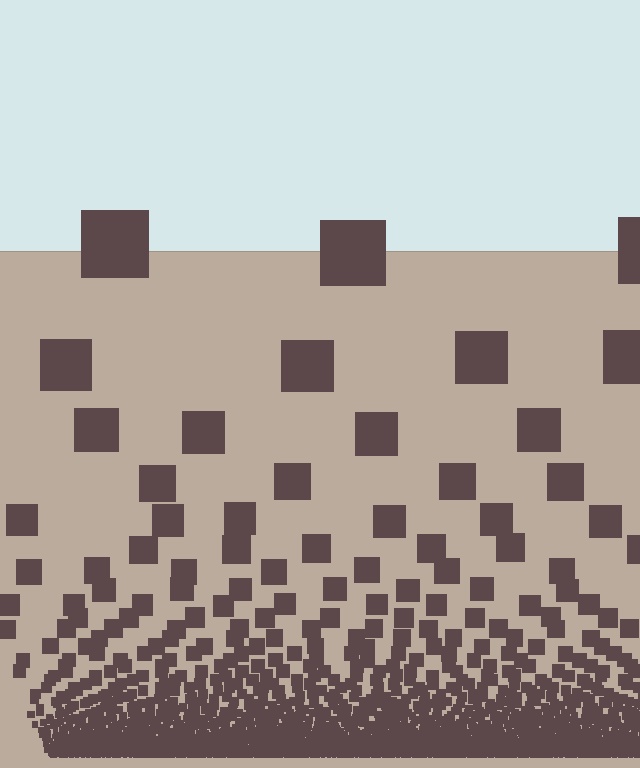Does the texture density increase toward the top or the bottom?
Density increases toward the bottom.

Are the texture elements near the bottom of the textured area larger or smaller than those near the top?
Smaller. The gradient is inverted — elements near the bottom are smaller and denser.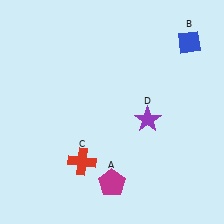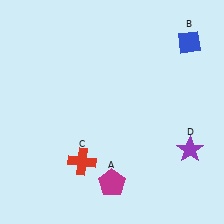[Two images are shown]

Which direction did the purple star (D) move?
The purple star (D) moved right.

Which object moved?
The purple star (D) moved right.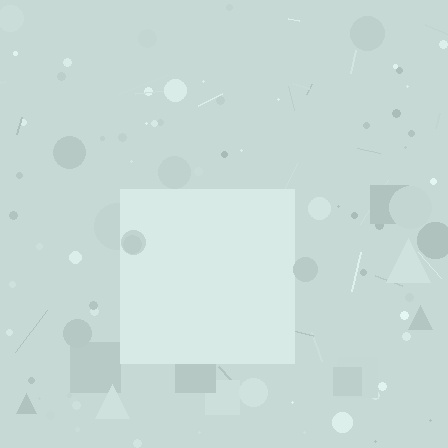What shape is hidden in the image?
A square is hidden in the image.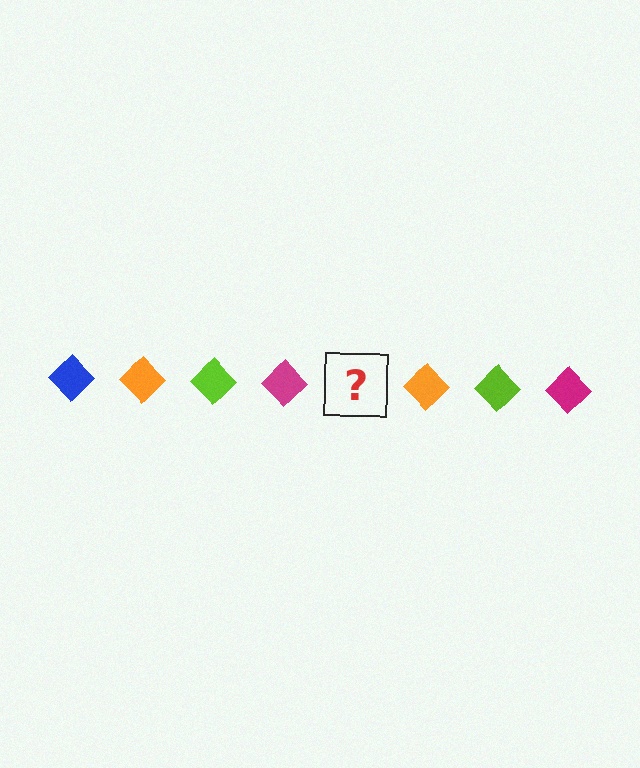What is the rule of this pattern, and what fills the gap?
The rule is that the pattern cycles through blue, orange, lime, magenta diamonds. The gap should be filled with a blue diamond.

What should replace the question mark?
The question mark should be replaced with a blue diamond.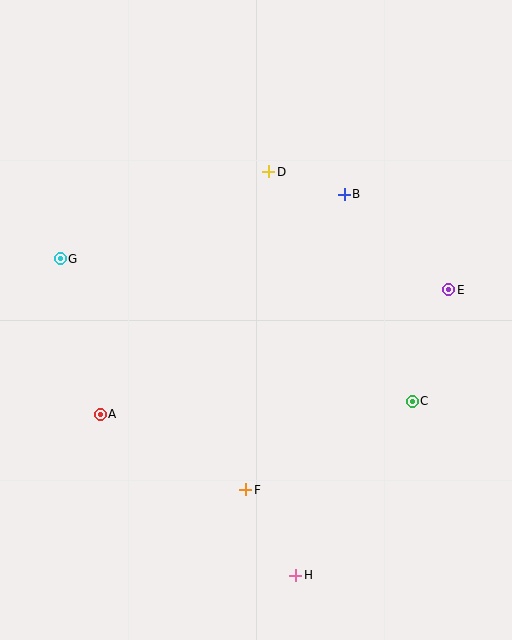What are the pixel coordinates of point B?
Point B is at (344, 194).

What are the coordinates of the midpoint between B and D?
The midpoint between B and D is at (307, 183).